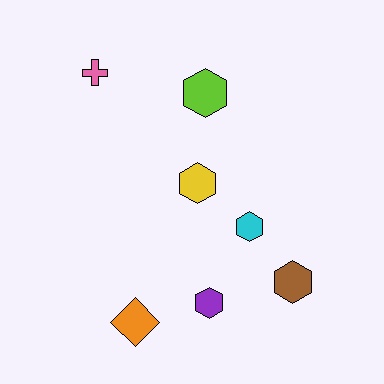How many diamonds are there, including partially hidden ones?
There is 1 diamond.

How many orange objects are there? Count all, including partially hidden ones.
There is 1 orange object.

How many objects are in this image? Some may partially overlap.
There are 7 objects.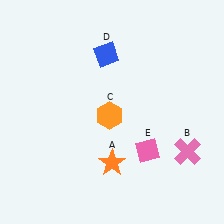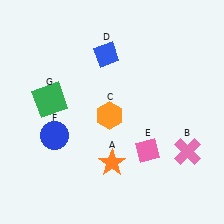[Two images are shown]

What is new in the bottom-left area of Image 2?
A blue circle (F) was added in the bottom-left area of Image 2.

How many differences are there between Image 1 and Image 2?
There are 2 differences between the two images.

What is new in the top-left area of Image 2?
A green square (G) was added in the top-left area of Image 2.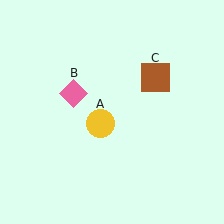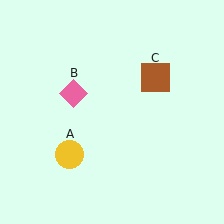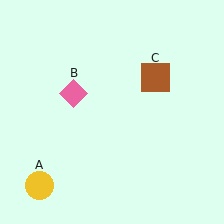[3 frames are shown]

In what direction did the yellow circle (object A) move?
The yellow circle (object A) moved down and to the left.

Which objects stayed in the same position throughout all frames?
Pink diamond (object B) and brown square (object C) remained stationary.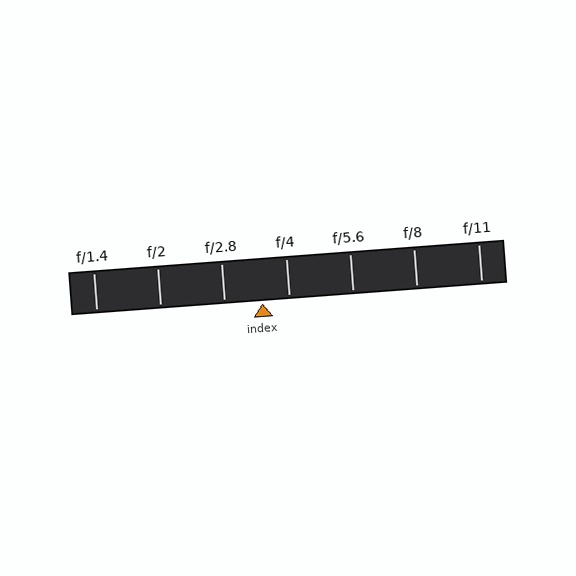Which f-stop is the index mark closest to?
The index mark is closest to f/4.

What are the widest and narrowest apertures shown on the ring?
The widest aperture shown is f/1.4 and the narrowest is f/11.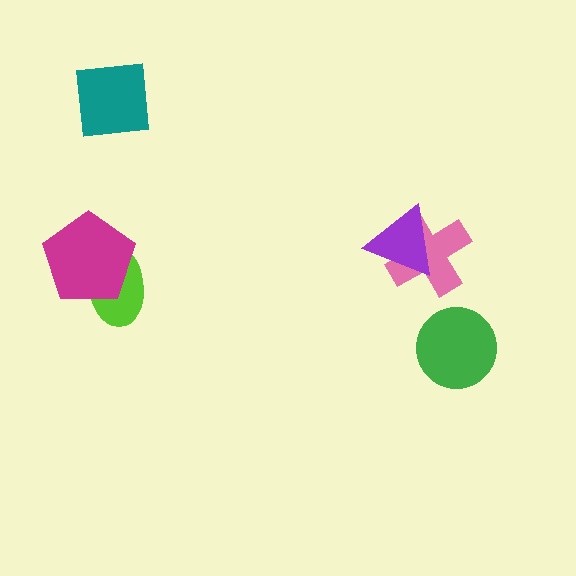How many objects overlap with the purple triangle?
1 object overlaps with the purple triangle.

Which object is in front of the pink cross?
The purple triangle is in front of the pink cross.